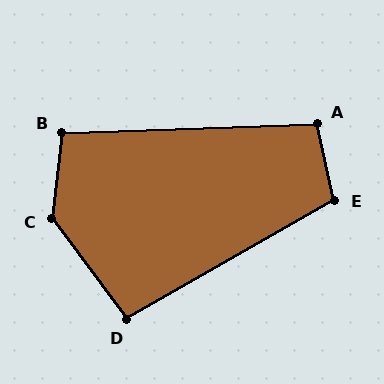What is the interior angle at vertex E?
Approximately 107 degrees (obtuse).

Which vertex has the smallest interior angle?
D, at approximately 97 degrees.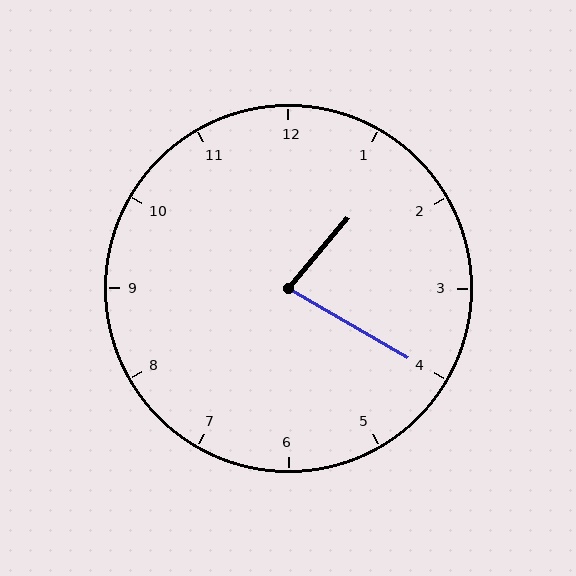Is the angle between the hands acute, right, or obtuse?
It is acute.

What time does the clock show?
1:20.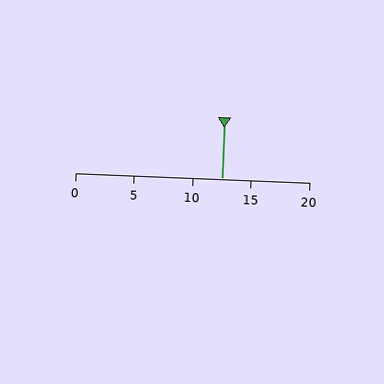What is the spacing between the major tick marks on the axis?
The major ticks are spaced 5 apart.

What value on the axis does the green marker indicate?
The marker indicates approximately 12.5.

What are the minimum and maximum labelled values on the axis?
The axis runs from 0 to 20.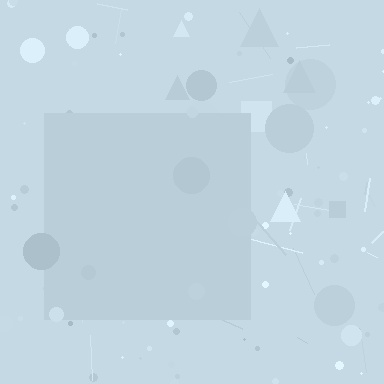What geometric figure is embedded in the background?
A square is embedded in the background.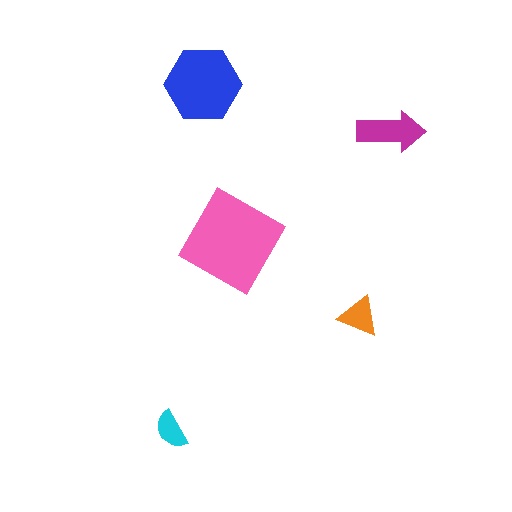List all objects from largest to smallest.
The pink diamond, the blue hexagon, the magenta arrow, the orange triangle, the cyan semicircle.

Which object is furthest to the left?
The cyan semicircle is leftmost.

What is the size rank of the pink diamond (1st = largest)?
1st.